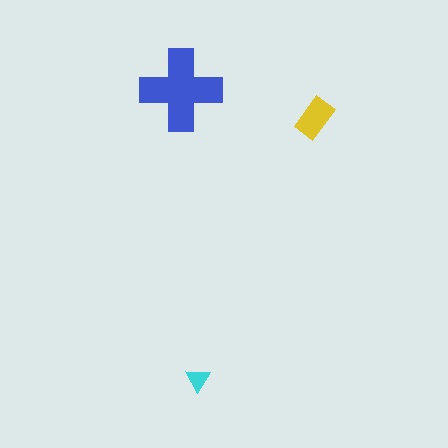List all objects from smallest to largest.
The cyan triangle, the yellow rectangle, the blue cross.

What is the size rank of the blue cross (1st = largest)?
1st.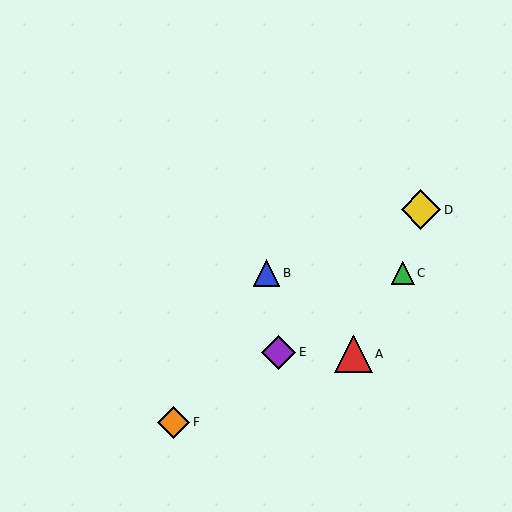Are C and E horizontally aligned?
No, C is at y≈273 and E is at y≈352.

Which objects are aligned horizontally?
Objects B, C are aligned horizontally.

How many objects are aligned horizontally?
2 objects (B, C) are aligned horizontally.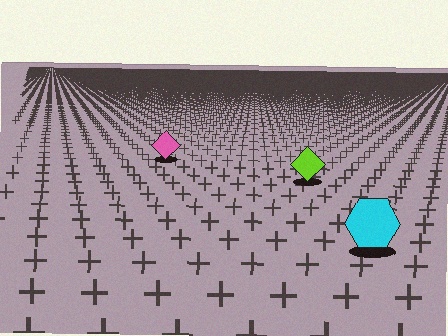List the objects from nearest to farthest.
From nearest to farthest: the cyan hexagon, the lime diamond, the pink diamond.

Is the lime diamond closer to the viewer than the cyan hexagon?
No. The cyan hexagon is closer — you can tell from the texture gradient: the ground texture is coarser near it.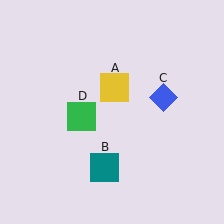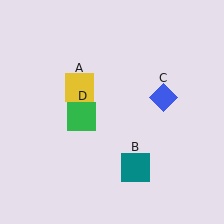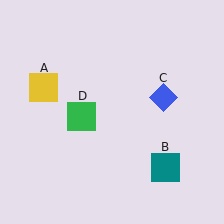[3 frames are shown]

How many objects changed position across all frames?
2 objects changed position: yellow square (object A), teal square (object B).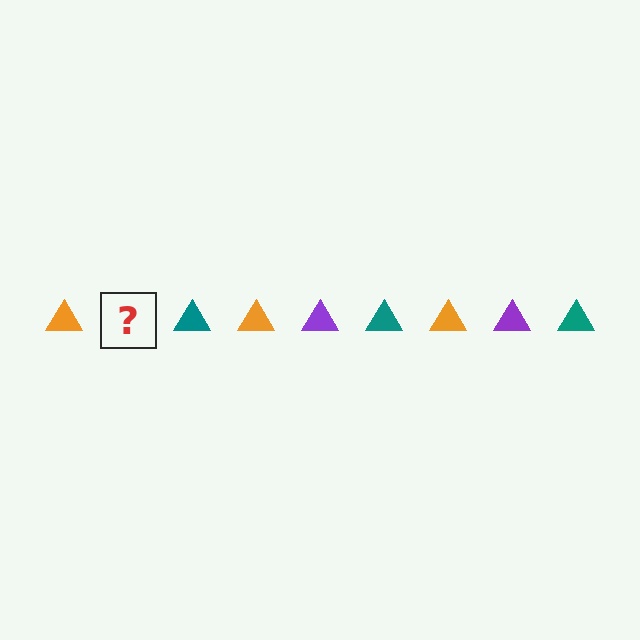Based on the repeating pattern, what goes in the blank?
The blank should be a purple triangle.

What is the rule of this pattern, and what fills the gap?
The rule is that the pattern cycles through orange, purple, teal triangles. The gap should be filled with a purple triangle.